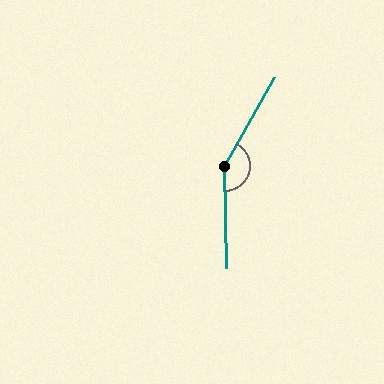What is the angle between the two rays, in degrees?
Approximately 149 degrees.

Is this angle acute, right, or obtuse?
It is obtuse.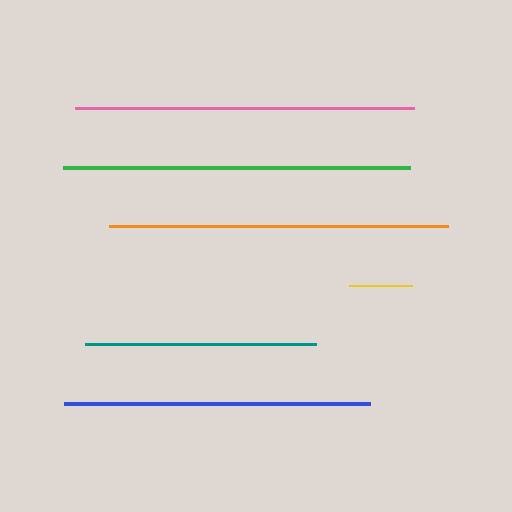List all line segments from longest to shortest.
From longest to shortest: green, pink, orange, blue, teal, yellow.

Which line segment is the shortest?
The yellow line is the shortest at approximately 64 pixels.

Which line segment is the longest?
The green line is the longest at approximately 346 pixels.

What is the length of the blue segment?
The blue segment is approximately 306 pixels long.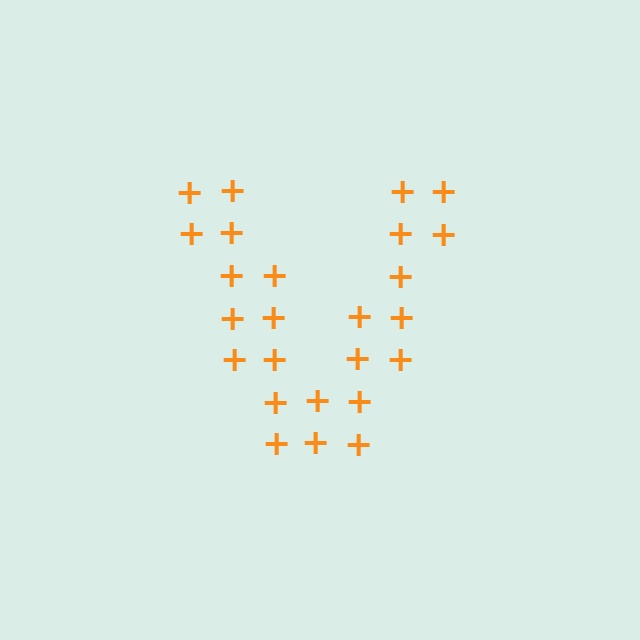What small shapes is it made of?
It is made of small plus signs.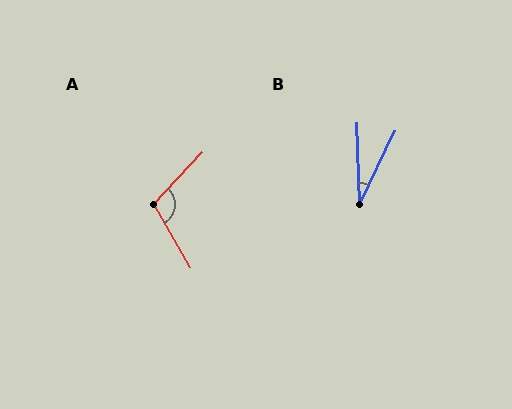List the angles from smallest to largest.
B (28°), A (107°).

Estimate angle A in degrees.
Approximately 107 degrees.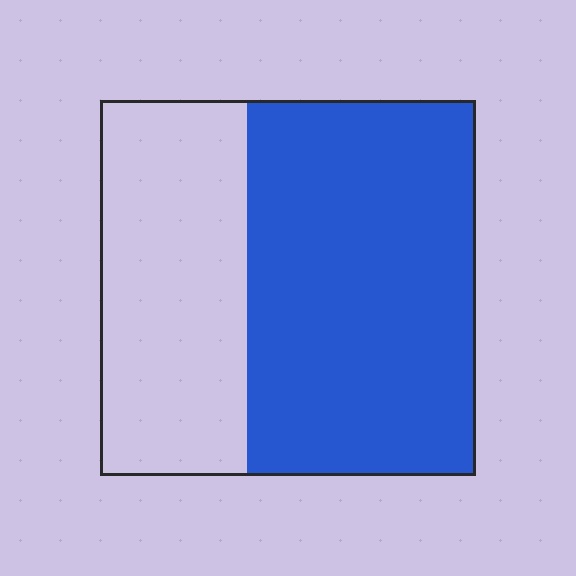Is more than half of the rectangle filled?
Yes.